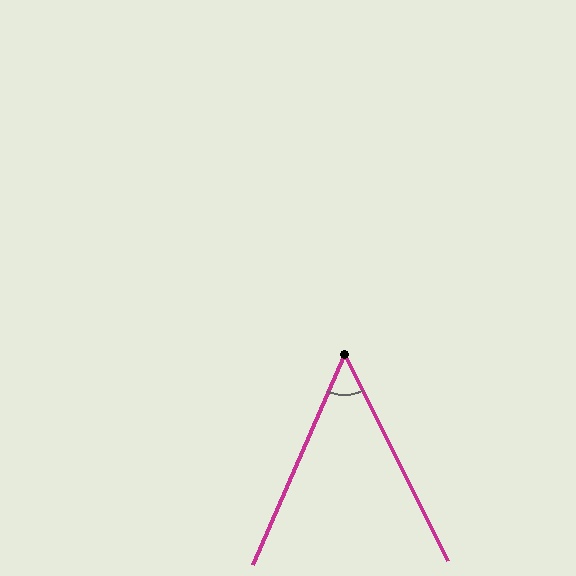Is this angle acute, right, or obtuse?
It is acute.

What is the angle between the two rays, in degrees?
Approximately 50 degrees.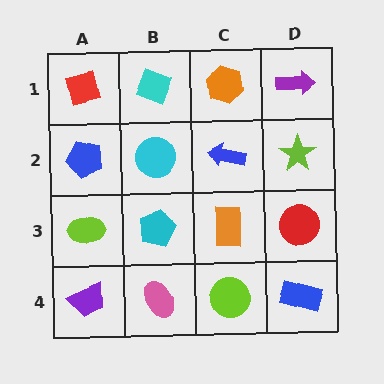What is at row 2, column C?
A blue arrow.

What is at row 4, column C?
A lime circle.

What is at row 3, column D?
A red circle.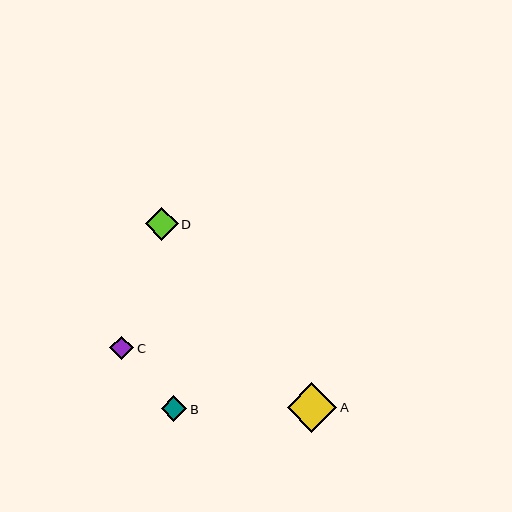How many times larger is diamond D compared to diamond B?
Diamond D is approximately 1.3 times the size of diamond B.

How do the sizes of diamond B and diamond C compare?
Diamond B and diamond C are approximately the same size.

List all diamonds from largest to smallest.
From largest to smallest: A, D, B, C.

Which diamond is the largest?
Diamond A is the largest with a size of approximately 50 pixels.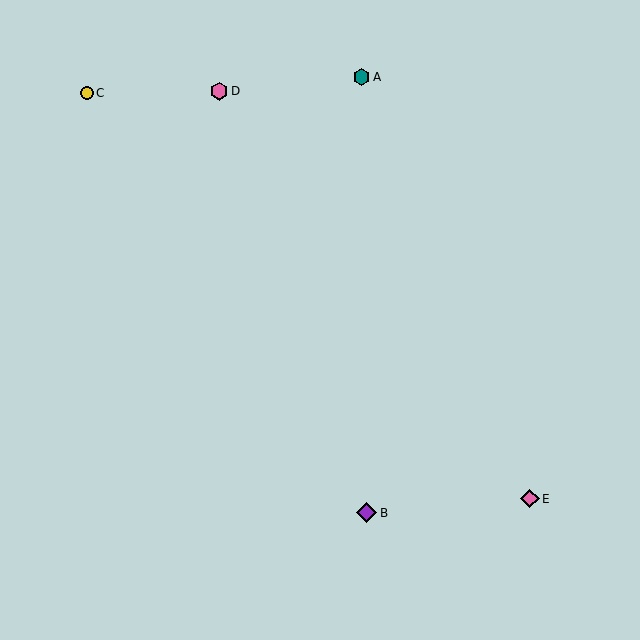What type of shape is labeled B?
Shape B is a purple diamond.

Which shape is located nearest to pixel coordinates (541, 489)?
The pink diamond (labeled E) at (530, 499) is nearest to that location.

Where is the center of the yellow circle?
The center of the yellow circle is at (87, 93).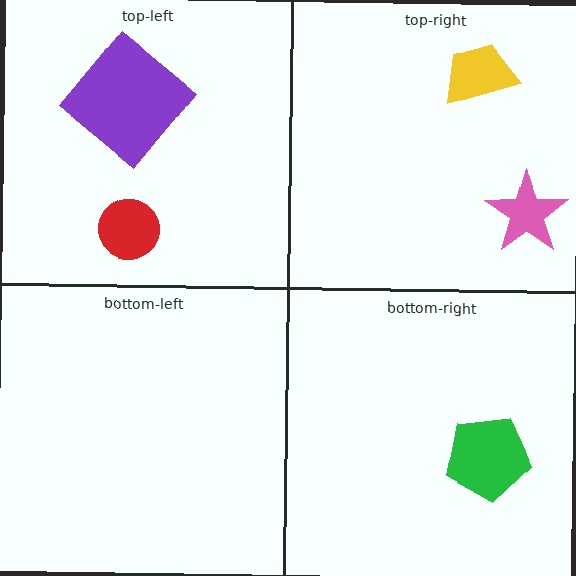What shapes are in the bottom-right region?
The green pentagon.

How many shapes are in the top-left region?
2.